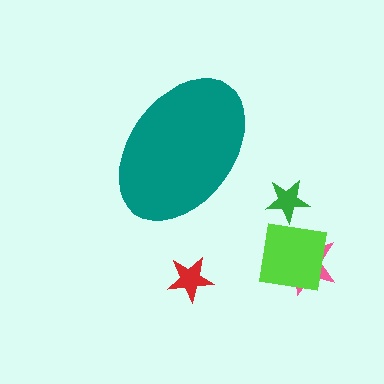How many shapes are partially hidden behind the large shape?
0 shapes are partially hidden.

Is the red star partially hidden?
No, the red star is fully visible.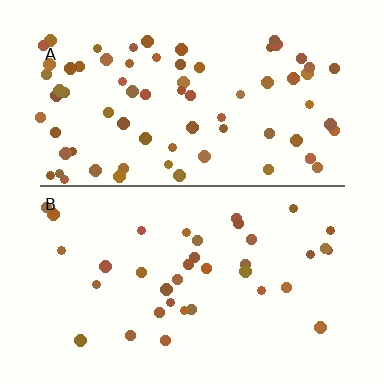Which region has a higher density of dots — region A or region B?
A (the top).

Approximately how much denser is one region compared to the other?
Approximately 2.0× — region A over region B.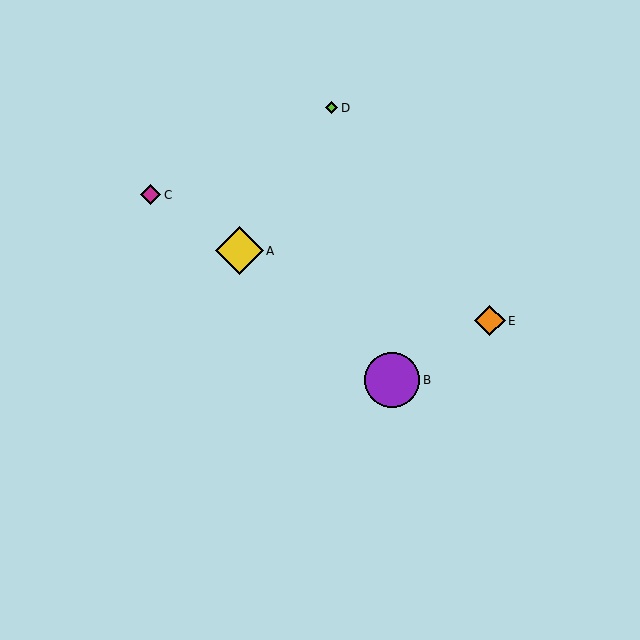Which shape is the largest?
The purple circle (labeled B) is the largest.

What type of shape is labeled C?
Shape C is a magenta diamond.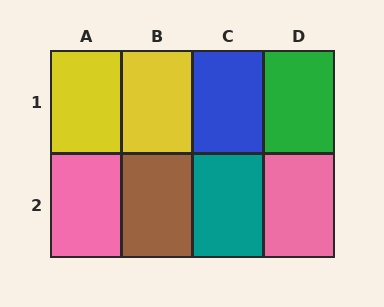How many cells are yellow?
2 cells are yellow.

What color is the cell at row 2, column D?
Pink.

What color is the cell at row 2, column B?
Brown.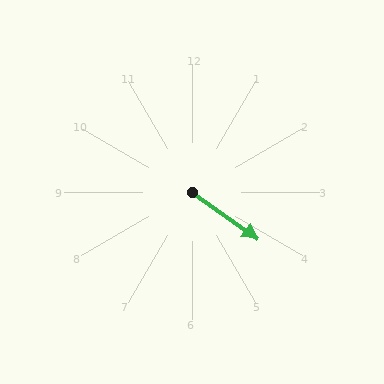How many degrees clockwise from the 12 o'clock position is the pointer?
Approximately 125 degrees.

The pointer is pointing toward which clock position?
Roughly 4 o'clock.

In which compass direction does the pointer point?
Southeast.